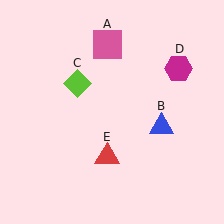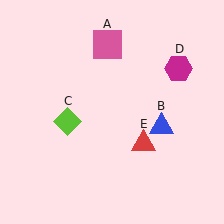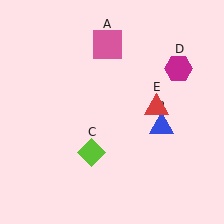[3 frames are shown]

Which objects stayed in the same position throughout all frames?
Pink square (object A) and blue triangle (object B) and magenta hexagon (object D) remained stationary.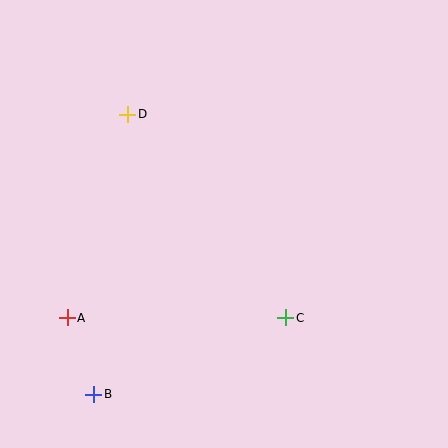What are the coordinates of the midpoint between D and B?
The midpoint between D and B is at (111, 254).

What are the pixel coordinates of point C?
Point C is at (286, 318).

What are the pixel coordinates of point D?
Point D is at (128, 114).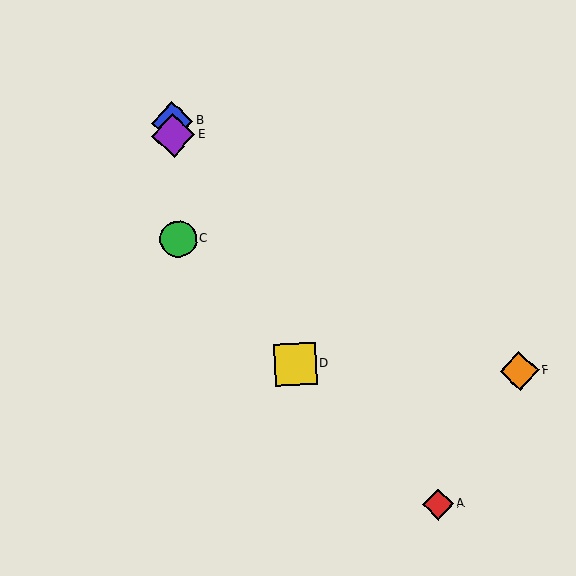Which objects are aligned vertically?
Objects B, C, E are aligned vertically.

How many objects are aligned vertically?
3 objects (B, C, E) are aligned vertically.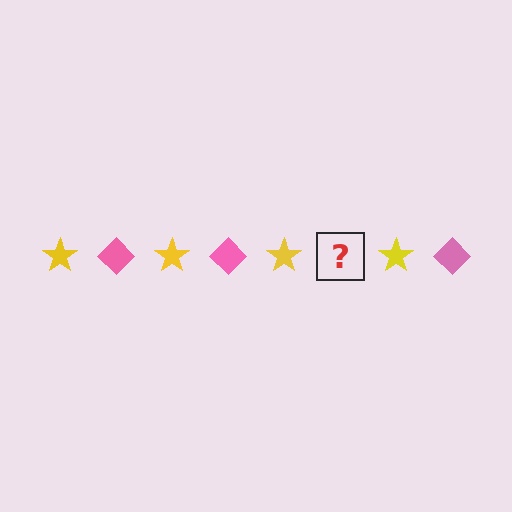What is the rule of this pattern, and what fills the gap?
The rule is that the pattern alternates between yellow star and pink diamond. The gap should be filled with a pink diamond.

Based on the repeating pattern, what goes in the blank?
The blank should be a pink diamond.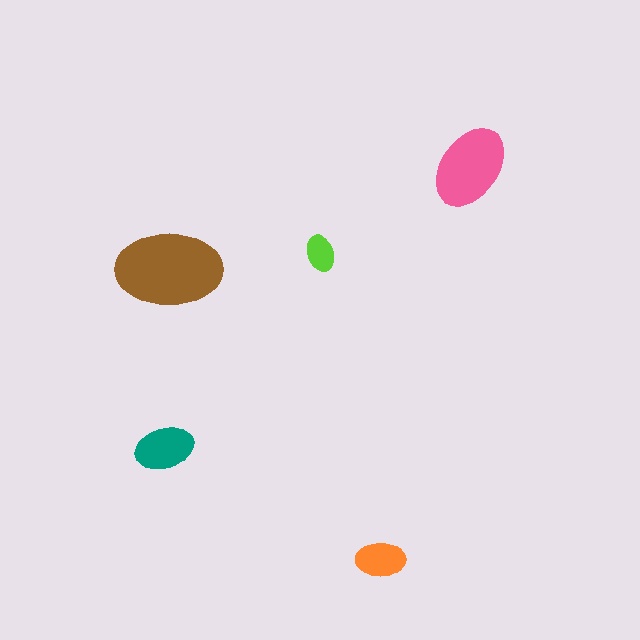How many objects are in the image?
There are 5 objects in the image.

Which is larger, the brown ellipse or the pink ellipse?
The brown one.